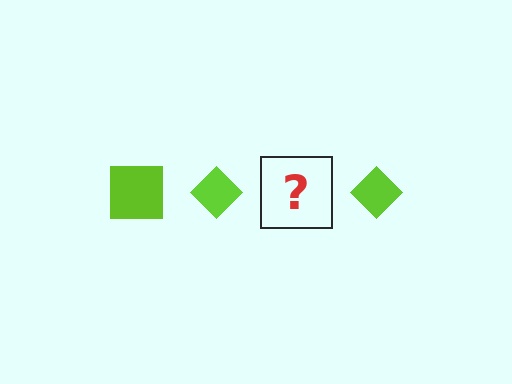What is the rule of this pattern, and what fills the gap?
The rule is that the pattern cycles through square, diamond shapes in lime. The gap should be filled with a lime square.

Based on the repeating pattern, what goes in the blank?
The blank should be a lime square.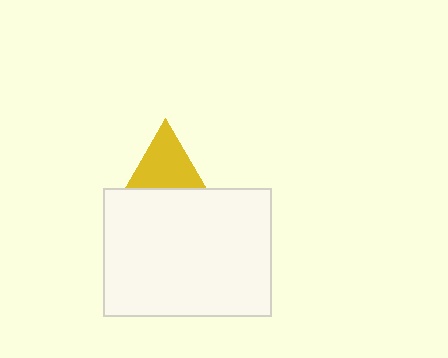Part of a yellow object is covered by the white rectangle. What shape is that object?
It is a triangle.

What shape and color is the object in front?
The object in front is a white rectangle.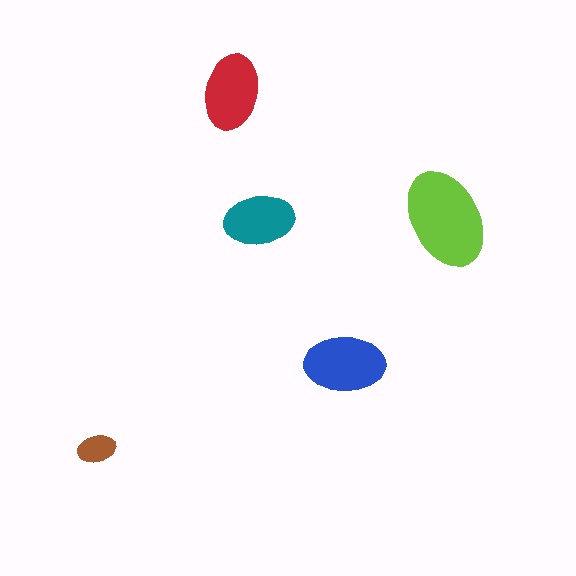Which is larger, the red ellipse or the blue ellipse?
The blue one.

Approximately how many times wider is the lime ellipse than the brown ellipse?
About 2.5 times wider.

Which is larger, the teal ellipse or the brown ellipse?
The teal one.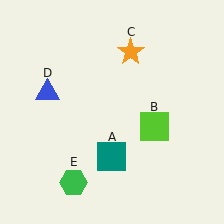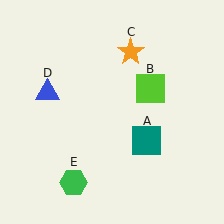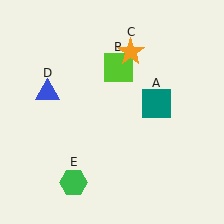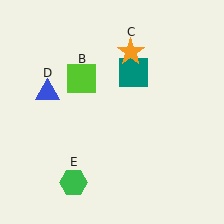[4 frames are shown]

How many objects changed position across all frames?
2 objects changed position: teal square (object A), lime square (object B).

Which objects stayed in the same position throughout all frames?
Orange star (object C) and blue triangle (object D) and green hexagon (object E) remained stationary.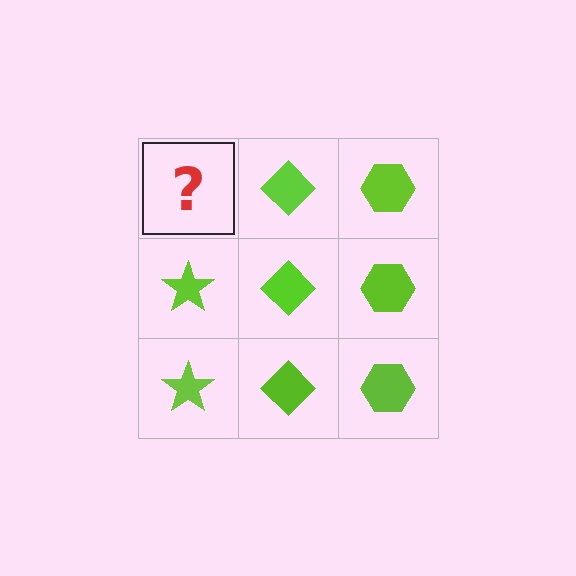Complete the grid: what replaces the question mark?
The question mark should be replaced with a lime star.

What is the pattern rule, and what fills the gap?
The rule is that each column has a consistent shape. The gap should be filled with a lime star.